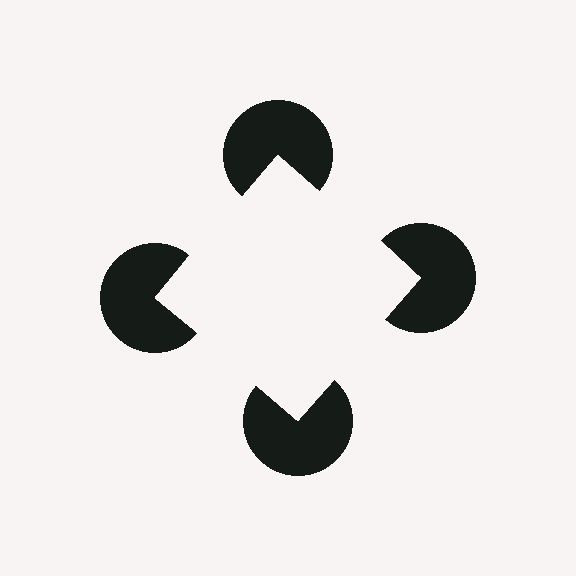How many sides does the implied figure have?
4 sides.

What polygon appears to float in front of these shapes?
An illusory square — its edges are inferred from the aligned wedge cuts in the pac-man discs, not physically drawn.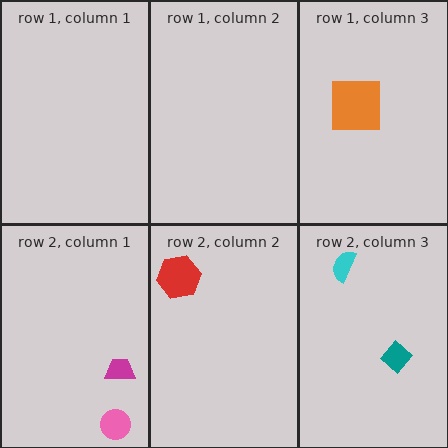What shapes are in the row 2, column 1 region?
The magenta trapezoid, the pink circle.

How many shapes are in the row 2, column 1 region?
2.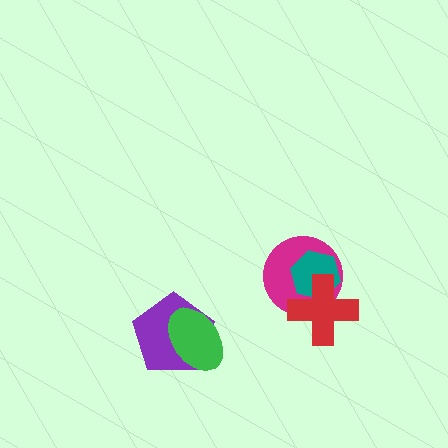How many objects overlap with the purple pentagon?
1 object overlaps with the purple pentagon.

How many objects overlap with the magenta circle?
2 objects overlap with the magenta circle.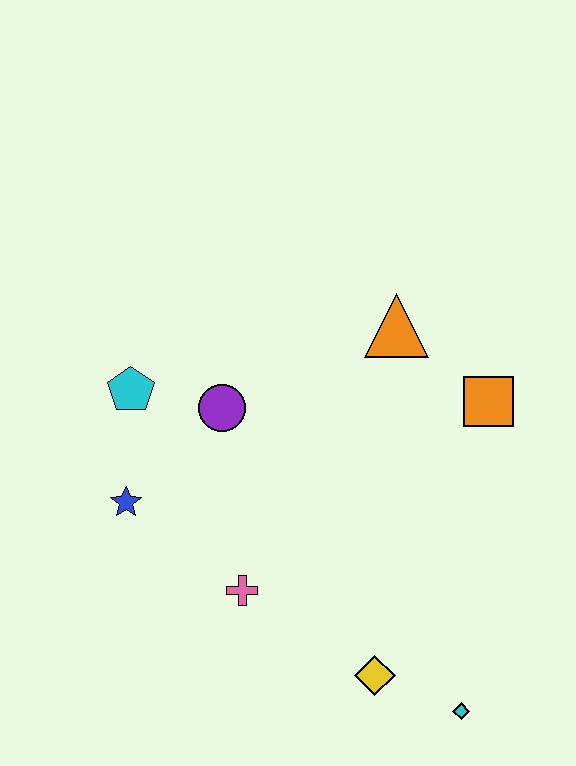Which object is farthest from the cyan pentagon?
The cyan diamond is farthest from the cyan pentagon.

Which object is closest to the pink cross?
The blue star is closest to the pink cross.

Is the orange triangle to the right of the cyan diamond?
No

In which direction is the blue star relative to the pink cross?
The blue star is to the left of the pink cross.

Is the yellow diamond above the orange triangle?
No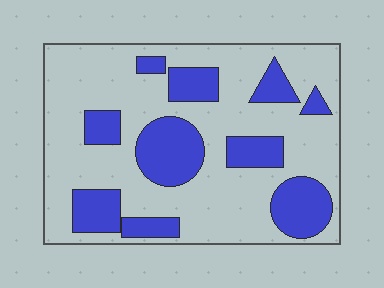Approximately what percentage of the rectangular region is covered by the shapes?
Approximately 30%.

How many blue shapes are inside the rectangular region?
10.